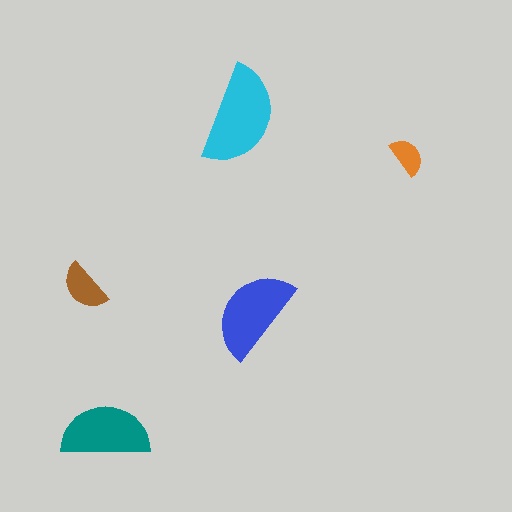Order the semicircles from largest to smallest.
the cyan one, the blue one, the teal one, the brown one, the orange one.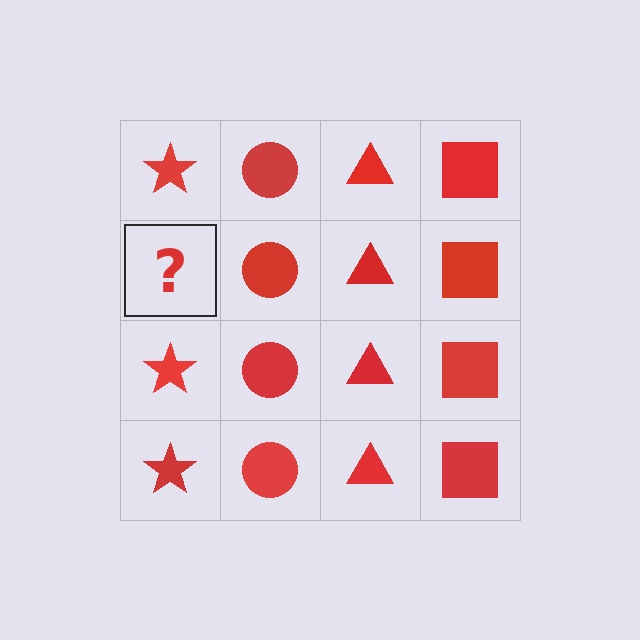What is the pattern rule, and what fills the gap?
The rule is that each column has a consistent shape. The gap should be filled with a red star.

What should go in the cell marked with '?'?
The missing cell should contain a red star.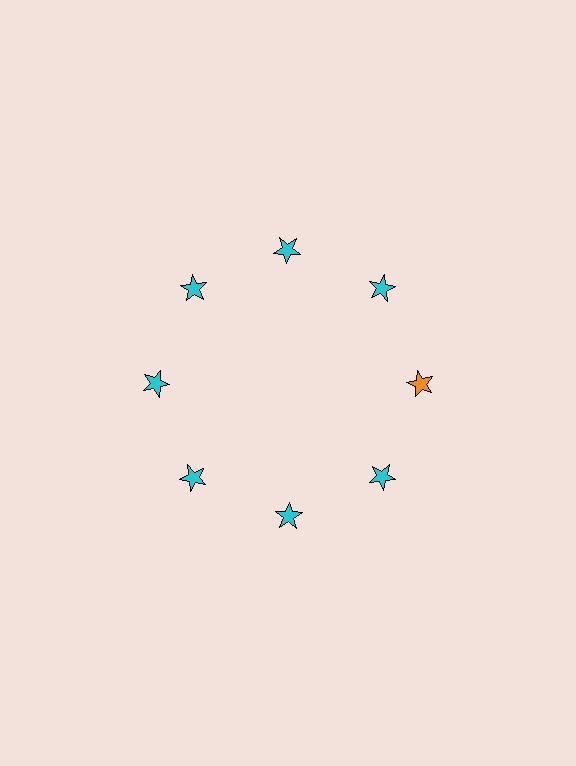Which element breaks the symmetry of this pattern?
The orange star at roughly the 3 o'clock position breaks the symmetry. All other shapes are cyan stars.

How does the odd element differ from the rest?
It has a different color: orange instead of cyan.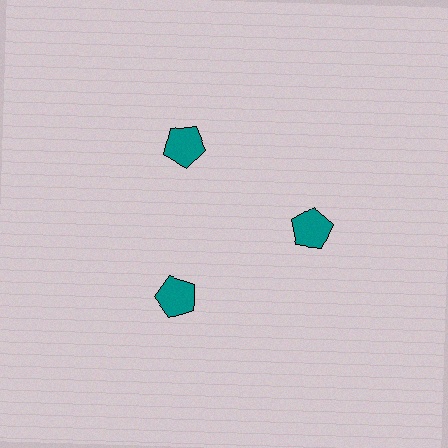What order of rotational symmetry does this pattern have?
This pattern has 3-fold rotational symmetry.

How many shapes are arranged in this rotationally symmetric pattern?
There are 3 shapes, arranged in 3 groups of 1.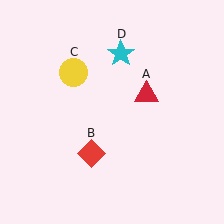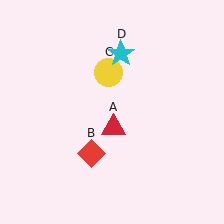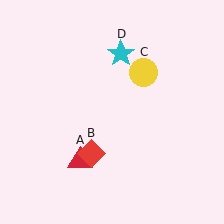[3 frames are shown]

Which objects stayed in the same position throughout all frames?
Red diamond (object B) and cyan star (object D) remained stationary.